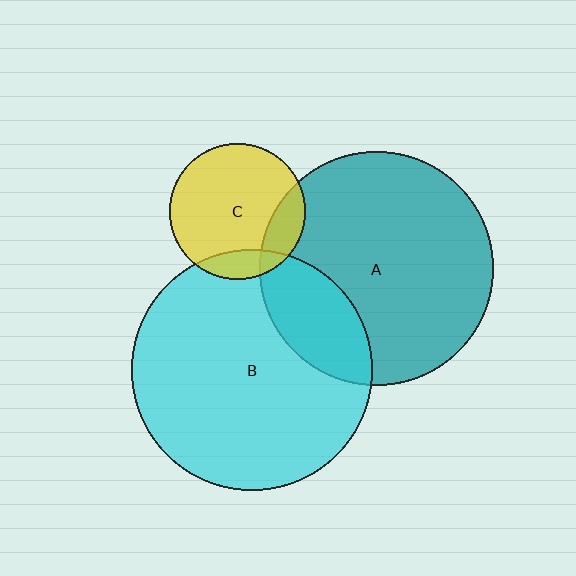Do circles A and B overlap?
Yes.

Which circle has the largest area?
Circle B (cyan).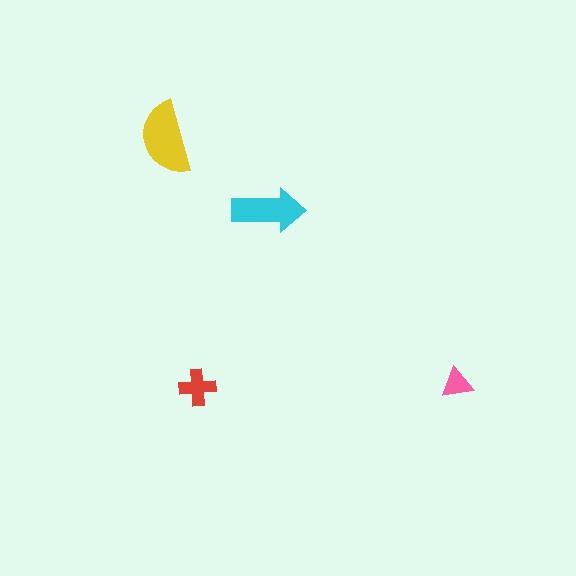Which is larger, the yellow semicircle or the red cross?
The yellow semicircle.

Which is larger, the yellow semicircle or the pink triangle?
The yellow semicircle.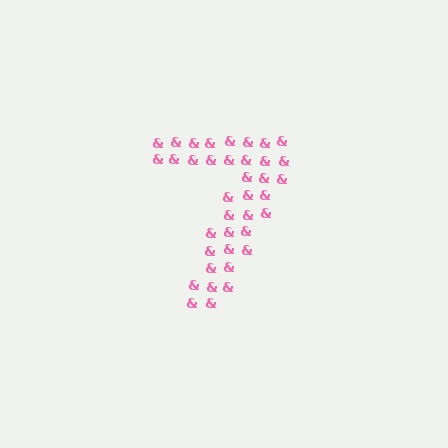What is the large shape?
The large shape is the digit 7.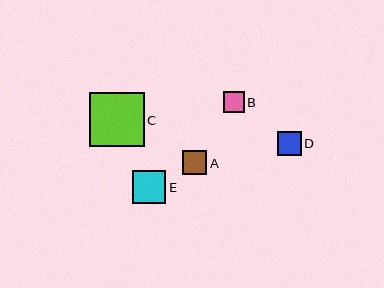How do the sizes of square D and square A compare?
Square D and square A are approximately the same size.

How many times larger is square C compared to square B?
Square C is approximately 2.6 times the size of square B.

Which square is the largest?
Square C is the largest with a size of approximately 54 pixels.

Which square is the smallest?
Square B is the smallest with a size of approximately 21 pixels.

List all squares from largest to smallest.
From largest to smallest: C, E, D, A, B.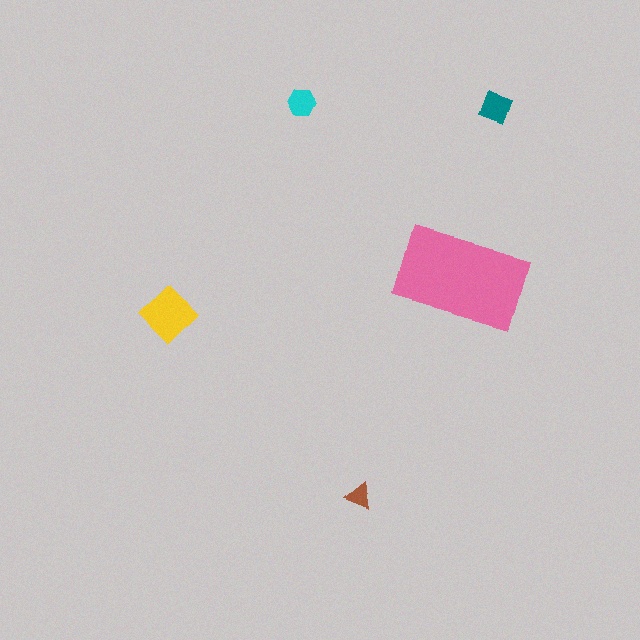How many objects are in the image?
There are 5 objects in the image.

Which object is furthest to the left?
The yellow diamond is leftmost.